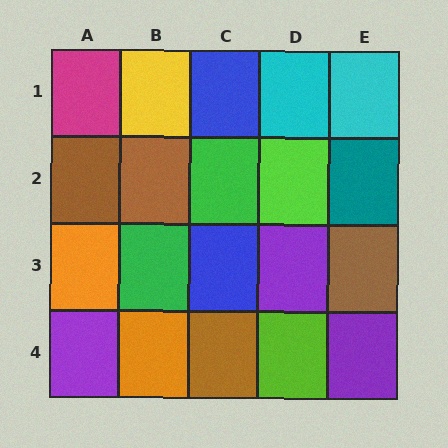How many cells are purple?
3 cells are purple.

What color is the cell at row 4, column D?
Lime.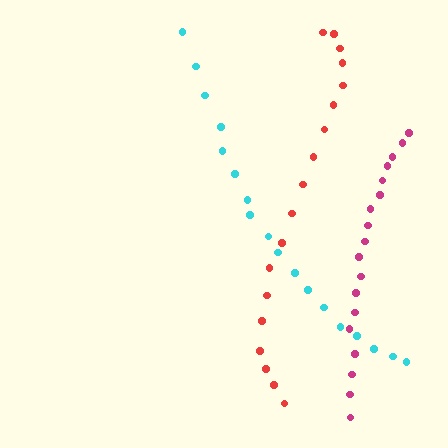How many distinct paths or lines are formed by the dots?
There are 3 distinct paths.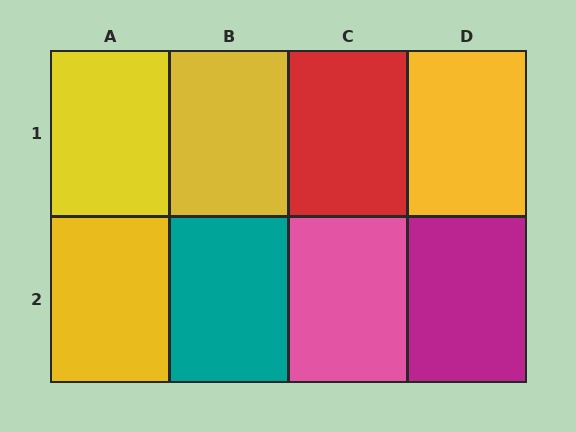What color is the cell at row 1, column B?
Yellow.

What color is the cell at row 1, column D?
Yellow.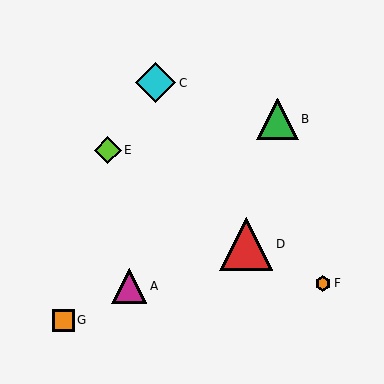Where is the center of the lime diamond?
The center of the lime diamond is at (108, 150).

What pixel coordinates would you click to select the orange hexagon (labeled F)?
Click at (323, 283) to select the orange hexagon F.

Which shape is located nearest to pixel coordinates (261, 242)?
The red triangle (labeled D) at (246, 244) is nearest to that location.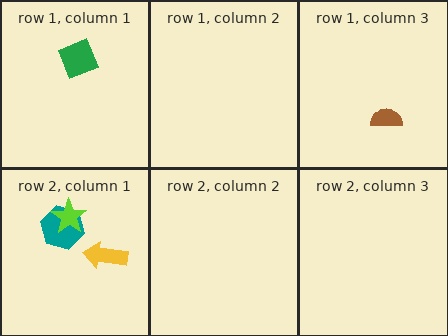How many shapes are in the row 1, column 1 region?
1.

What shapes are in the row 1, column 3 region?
The brown semicircle.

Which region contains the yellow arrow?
The row 2, column 1 region.